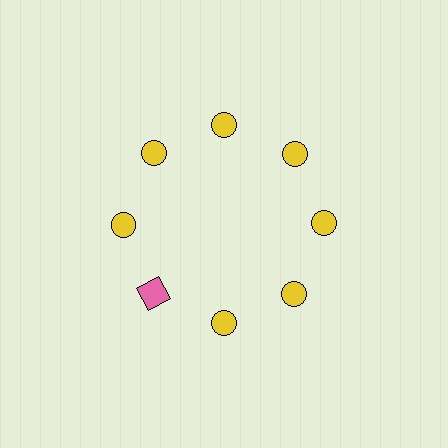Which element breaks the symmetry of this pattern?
The pink square at roughly the 8 o'clock position breaks the symmetry. All other shapes are yellow circles.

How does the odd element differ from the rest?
It differs in both color (pink instead of yellow) and shape (square instead of circle).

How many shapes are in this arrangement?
There are 8 shapes arranged in a ring pattern.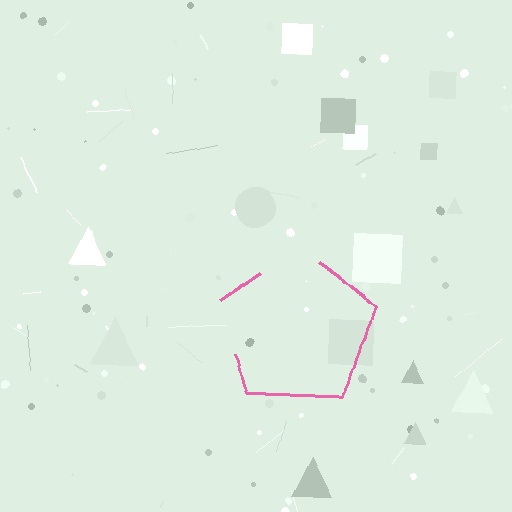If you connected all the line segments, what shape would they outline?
They would outline a pentagon.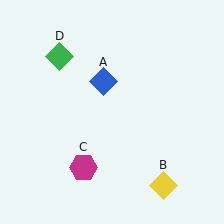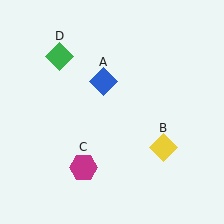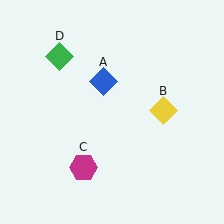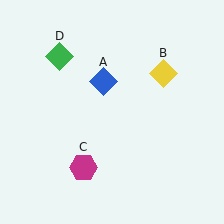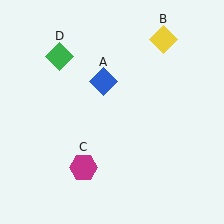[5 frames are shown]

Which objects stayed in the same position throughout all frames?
Blue diamond (object A) and magenta hexagon (object C) and green diamond (object D) remained stationary.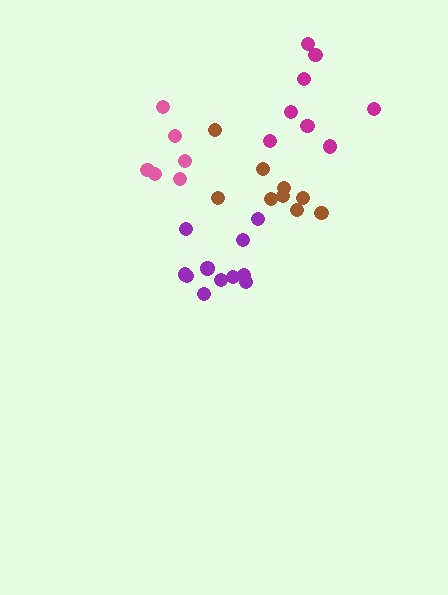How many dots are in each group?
Group 1: 6 dots, Group 2: 9 dots, Group 3: 11 dots, Group 4: 9 dots (35 total).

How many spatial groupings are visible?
There are 4 spatial groupings.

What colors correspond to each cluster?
The clusters are colored: pink, magenta, purple, brown.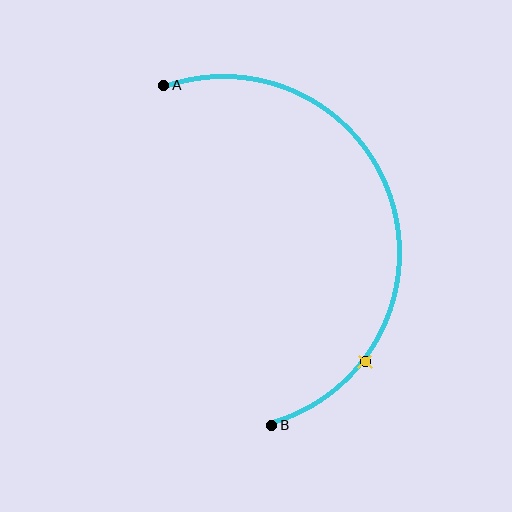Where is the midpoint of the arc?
The arc midpoint is the point on the curve farthest from the straight line joining A and B. It sits to the right of that line.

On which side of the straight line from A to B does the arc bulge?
The arc bulges to the right of the straight line connecting A and B.